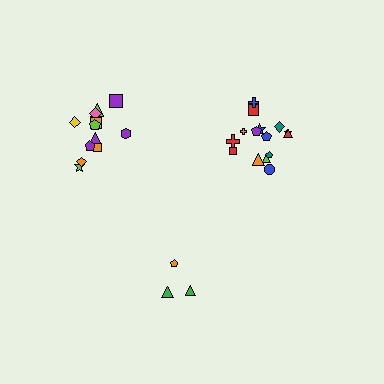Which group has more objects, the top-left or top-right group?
The top-right group.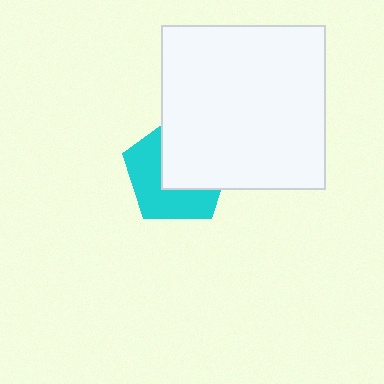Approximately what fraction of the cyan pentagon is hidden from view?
Roughly 49% of the cyan pentagon is hidden behind the white square.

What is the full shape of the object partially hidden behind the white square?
The partially hidden object is a cyan pentagon.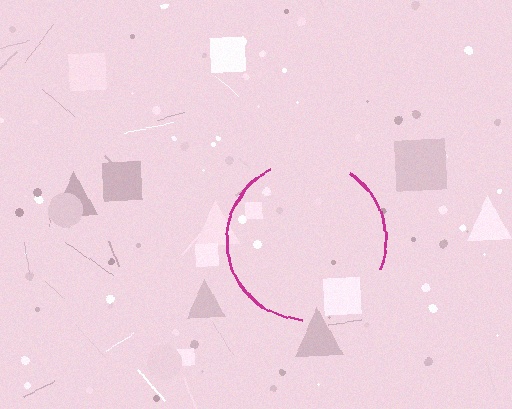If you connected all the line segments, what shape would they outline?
They would outline a circle.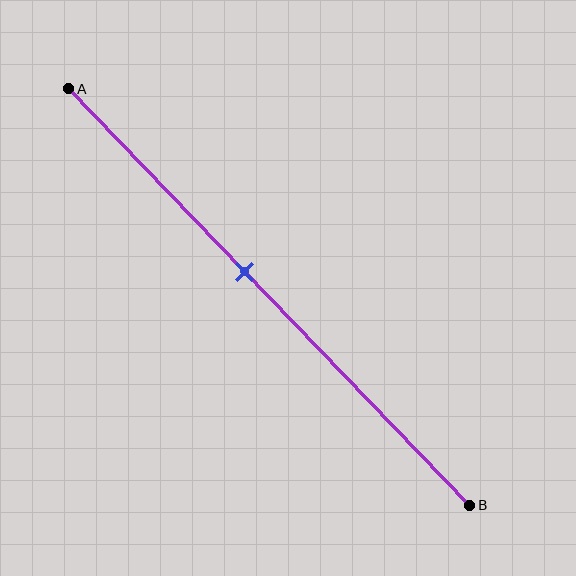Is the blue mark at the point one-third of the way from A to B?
No, the mark is at about 45% from A, not at the 33% one-third point.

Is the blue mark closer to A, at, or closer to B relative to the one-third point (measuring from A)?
The blue mark is closer to point B than the one-third point of segment AB.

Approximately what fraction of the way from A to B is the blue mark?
The blue mark is approximately 45% of the way from A to B.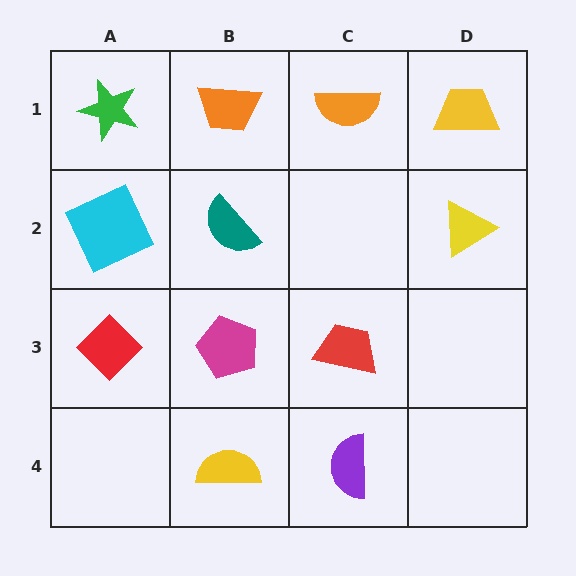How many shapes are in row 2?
3 shapes.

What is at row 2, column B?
A teal semicircle.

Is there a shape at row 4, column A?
No, that cell is empty.